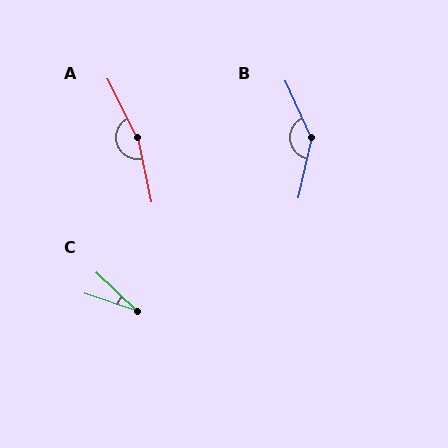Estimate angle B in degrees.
Approximately 144 degrees.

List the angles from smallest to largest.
C (25°), B (144°), A (166°).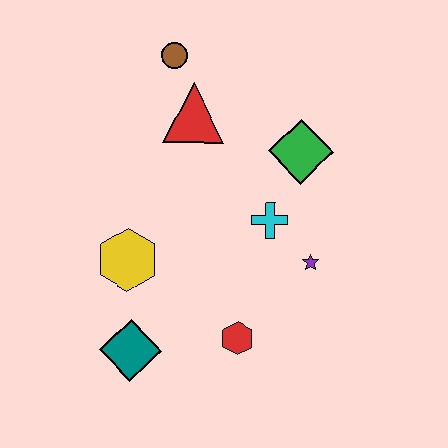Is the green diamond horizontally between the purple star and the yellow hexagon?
Yes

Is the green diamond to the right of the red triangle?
Yes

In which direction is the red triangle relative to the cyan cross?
The red triangle is above the cyan cross.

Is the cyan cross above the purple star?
Yes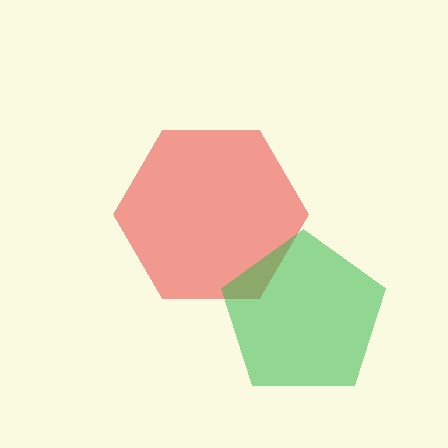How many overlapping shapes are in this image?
There are 2 overlapping shapes in the image.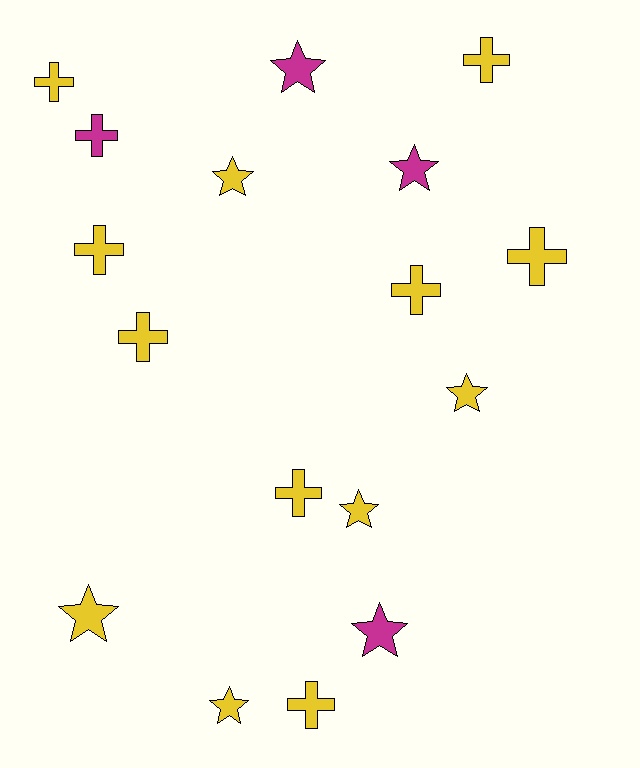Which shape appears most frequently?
Cross, with 9 objects.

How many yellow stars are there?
There are 5 yellow stars.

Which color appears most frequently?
Yellow, with 13 objects.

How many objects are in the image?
There are 17 objects.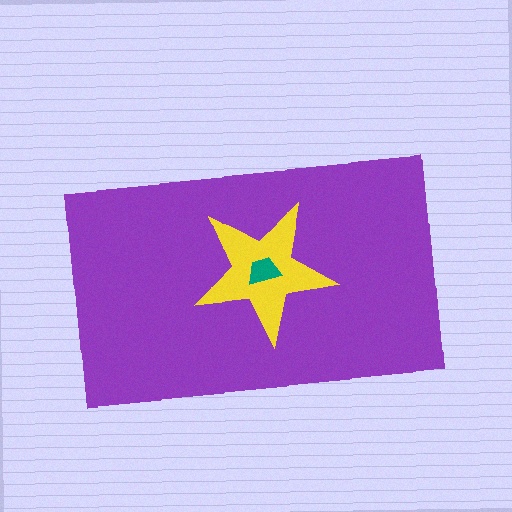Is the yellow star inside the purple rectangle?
Yes.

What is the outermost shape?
The purple rectangle.